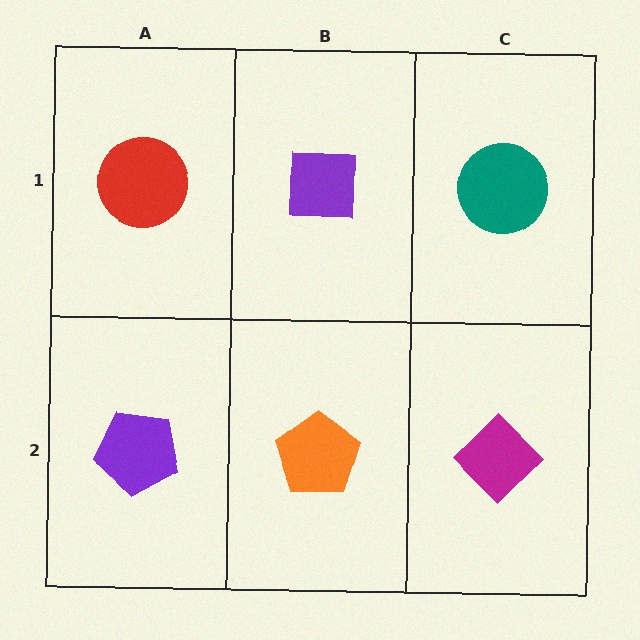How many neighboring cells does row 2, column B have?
3.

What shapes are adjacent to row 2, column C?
A teal circle (row 1, column C), an orange pentagon (row 2, column B).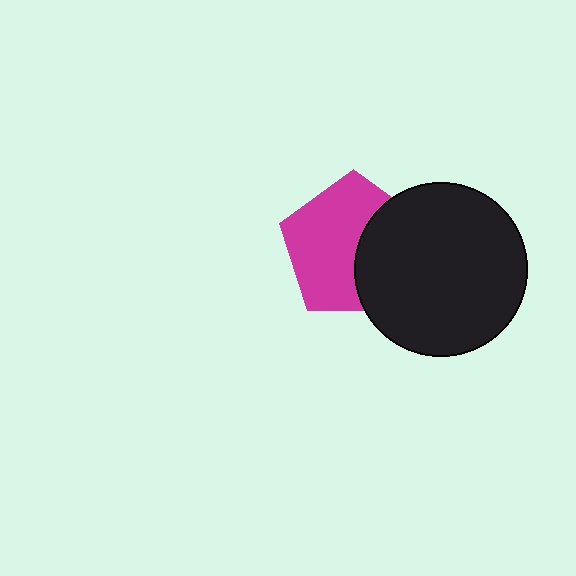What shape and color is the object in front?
The object in front is a black circle.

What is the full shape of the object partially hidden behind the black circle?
The partially hidden object is a magenta pentagon.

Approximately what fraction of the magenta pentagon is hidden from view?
Roughly 39% of the magenta pentagon is hidden behind the black circle.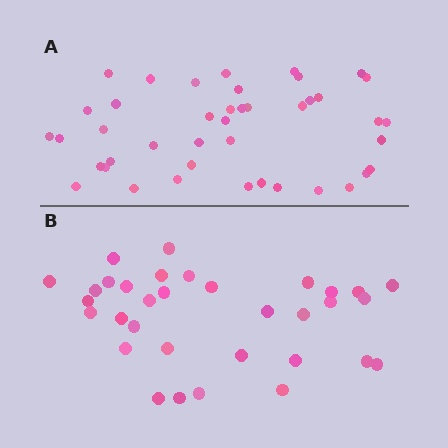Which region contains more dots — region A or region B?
Region A (the top region) has more dots.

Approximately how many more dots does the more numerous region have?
Region A has roughly 8 or so more dots than region B.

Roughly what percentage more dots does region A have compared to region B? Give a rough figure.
About 25% more.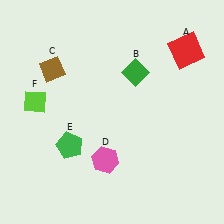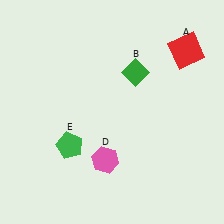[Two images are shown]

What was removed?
The lime diamond (F), the brown diamond (C) were removed in Image 2.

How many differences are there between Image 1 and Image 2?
There are 2 differences between the two images.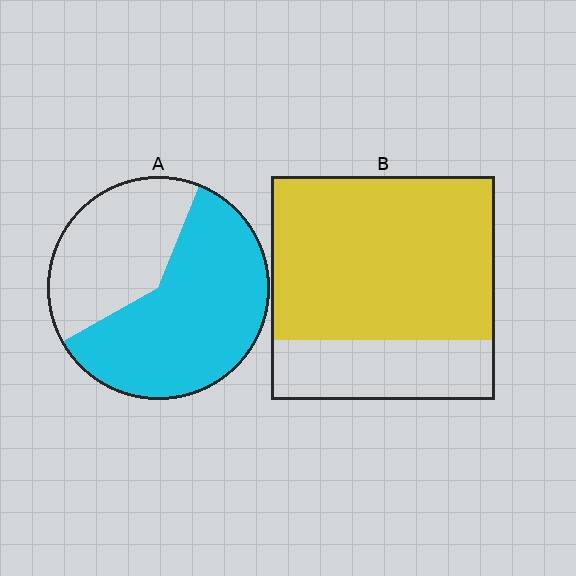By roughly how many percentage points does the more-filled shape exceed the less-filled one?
By roughly 10 percentage points (B over A).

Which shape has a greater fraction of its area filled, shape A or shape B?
Shape B.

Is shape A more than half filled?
Yes.